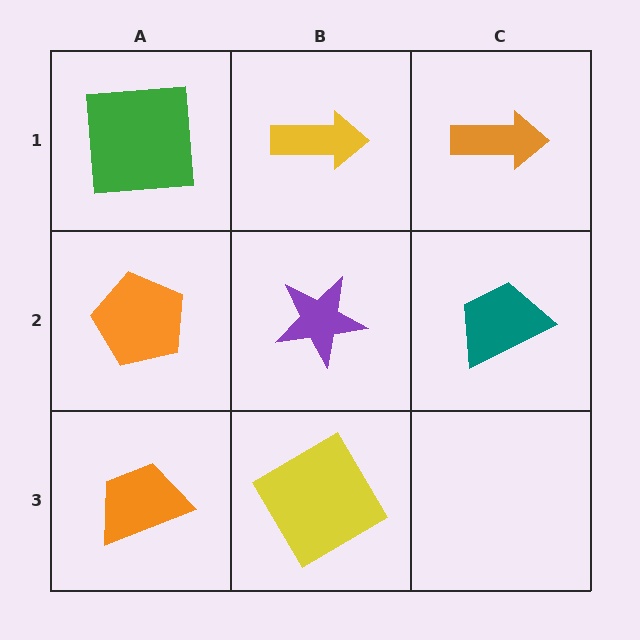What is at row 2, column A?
An orange pentagon.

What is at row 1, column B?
A yellow arrow.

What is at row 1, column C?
An orange arrow.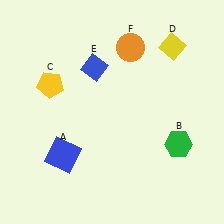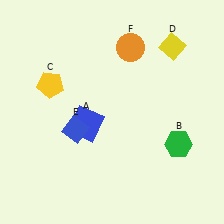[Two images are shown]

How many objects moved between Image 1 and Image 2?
2 objects moved between the two images.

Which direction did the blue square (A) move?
The blue square (A) moved up.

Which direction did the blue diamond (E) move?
The blue diamond (E) moved down.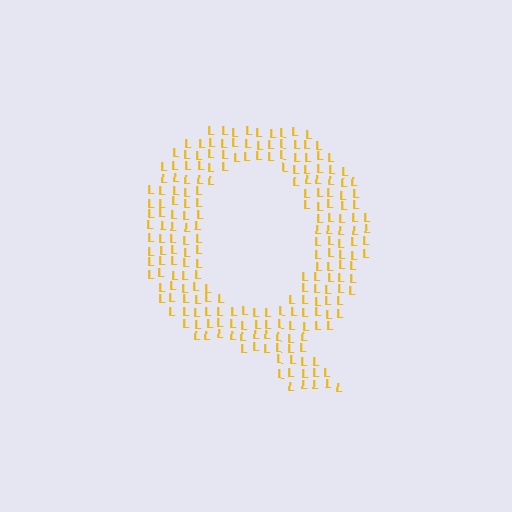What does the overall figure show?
The overall figure shows the letter Q.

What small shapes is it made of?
It is made of small letter L's.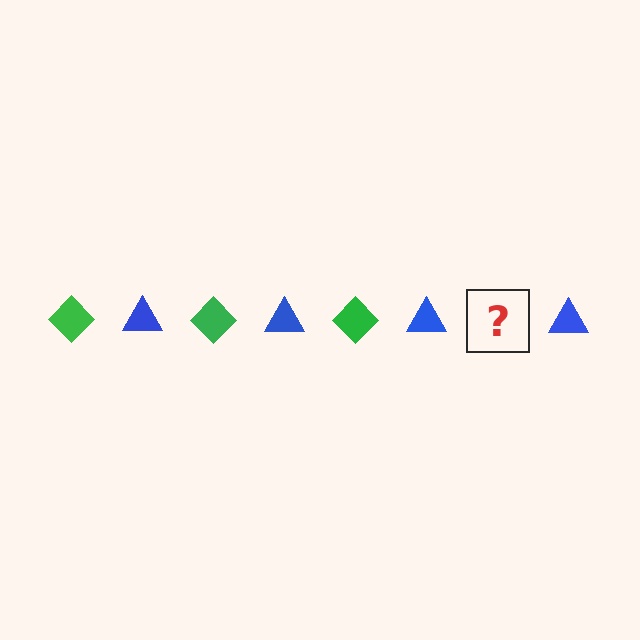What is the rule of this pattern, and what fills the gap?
The rule is that the pattern alternates between green diamond and blue triangle. The gap should be filled with a green diamond.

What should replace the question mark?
The question mark should be replaced with a green diamond.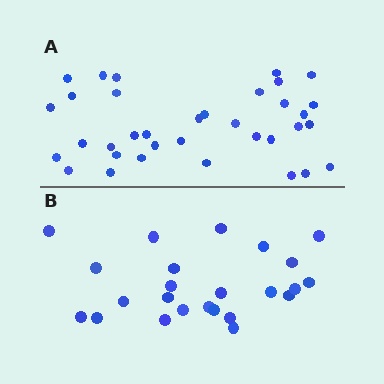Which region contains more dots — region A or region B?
Region A (the top region) has more dots.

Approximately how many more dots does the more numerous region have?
Region A has roughly 12 or so more dots than region B.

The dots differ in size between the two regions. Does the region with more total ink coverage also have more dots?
No. Region B has more total ink coverage because its dots are larger, but region A actually contains more individual dots. Total area can be misleading — the number of items is what matters here.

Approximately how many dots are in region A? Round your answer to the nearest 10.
About 40 dots. (The exact count is 35, which rounds to 40.)